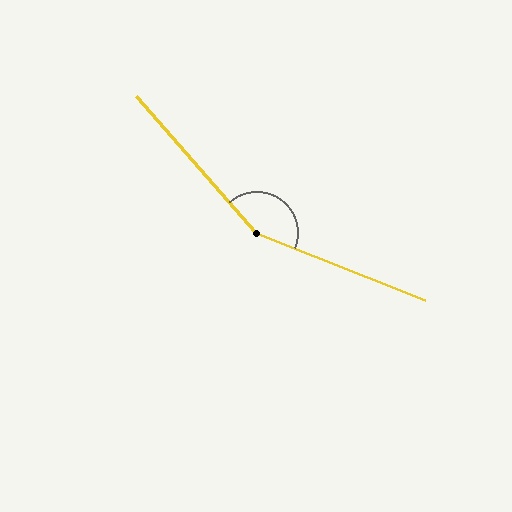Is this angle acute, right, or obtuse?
It is obtuse.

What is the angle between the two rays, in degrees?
Approximately 153 degrees.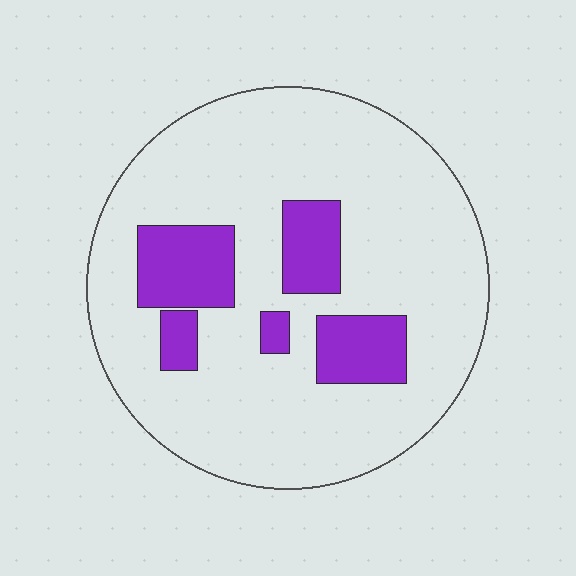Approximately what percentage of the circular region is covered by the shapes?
Approximately 20%.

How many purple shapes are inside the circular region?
5.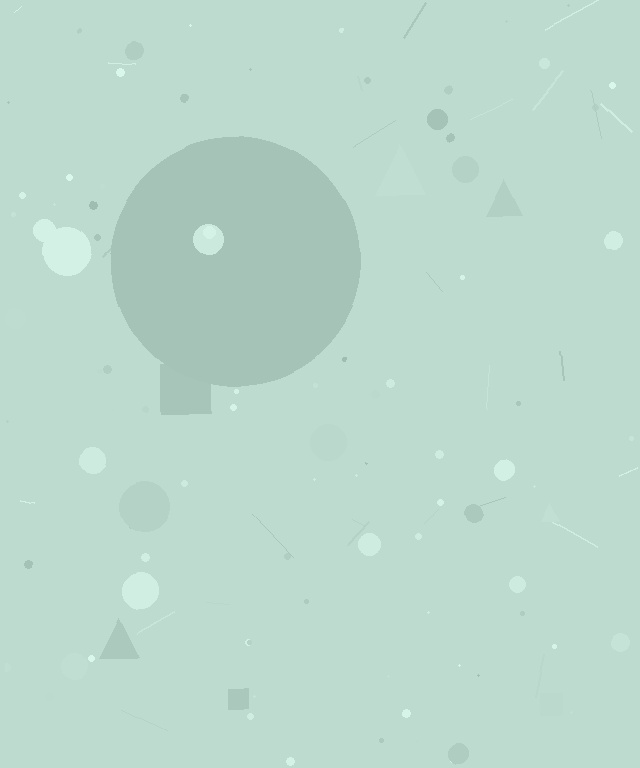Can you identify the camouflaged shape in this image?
The camouflaged shape is a circle.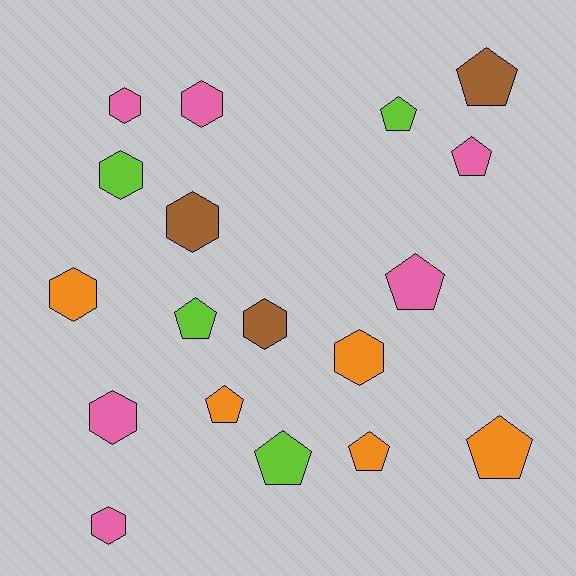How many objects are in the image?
There are 18 objects.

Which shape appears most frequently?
Pentagon, with 9 objects.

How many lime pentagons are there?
There are 3 lime pentagons.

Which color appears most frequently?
Pink, with 6 objects.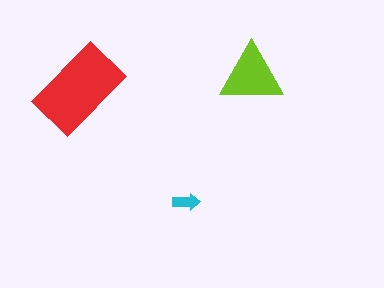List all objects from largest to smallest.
The red rectangle, the lime triangle, the cyan arrow.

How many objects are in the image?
There are 3 objects in the image.